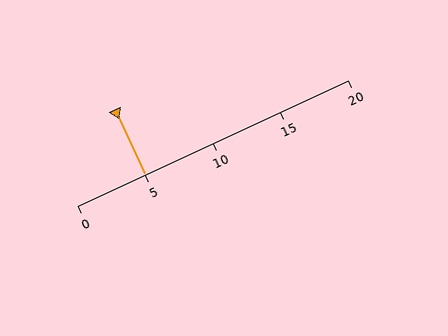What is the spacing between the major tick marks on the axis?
The major ticks are spaced 5 apart.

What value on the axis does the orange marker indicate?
The marker indicates approximately 5.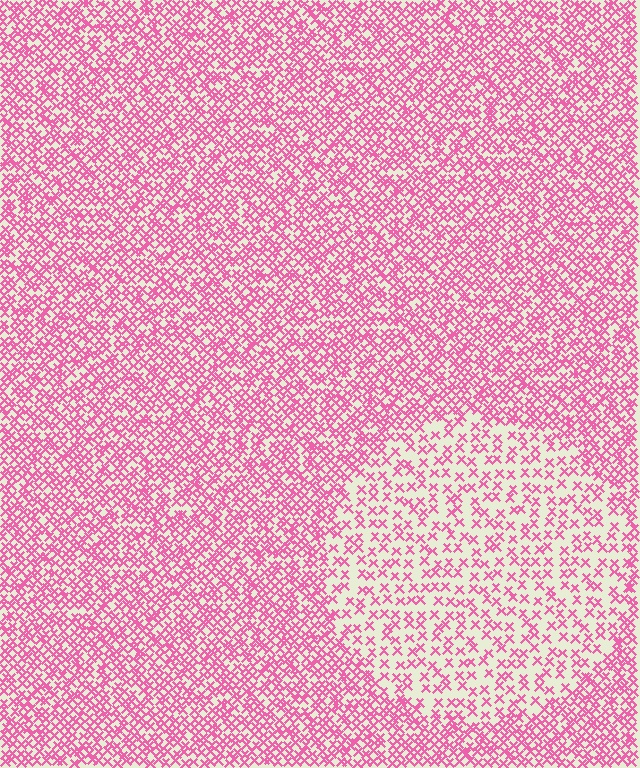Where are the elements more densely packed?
The elements are more densely packed outside the circle boundary.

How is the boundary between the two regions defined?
The boundary is defined by a change in element density (approximately 2.2x ratio). All elements are the same color, size, and shape.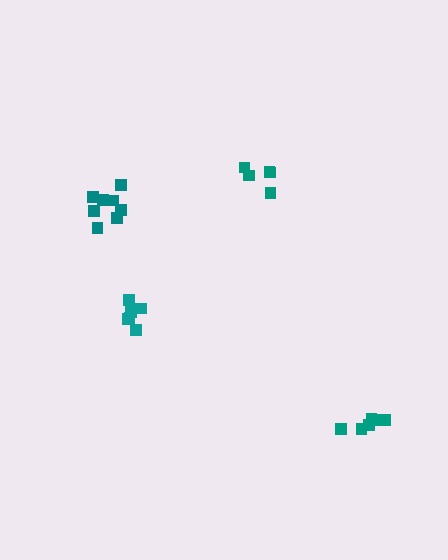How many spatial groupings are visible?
There are 4 spatial groupings.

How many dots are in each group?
Group 1: 6 dots, Group 2: 6 dots, Group 3: 8 dots, Group 4: 5 dots (25 total).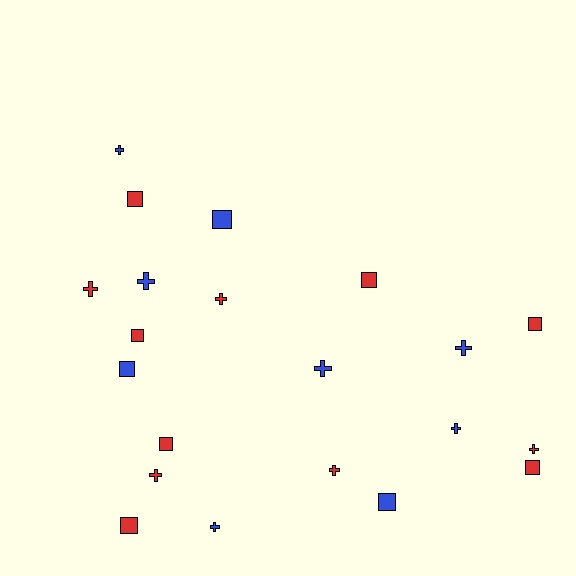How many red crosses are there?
There are 5 red crosses.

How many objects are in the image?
There are 21 objects.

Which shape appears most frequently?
Cross, with 11 objects.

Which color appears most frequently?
Red, with 12 objects.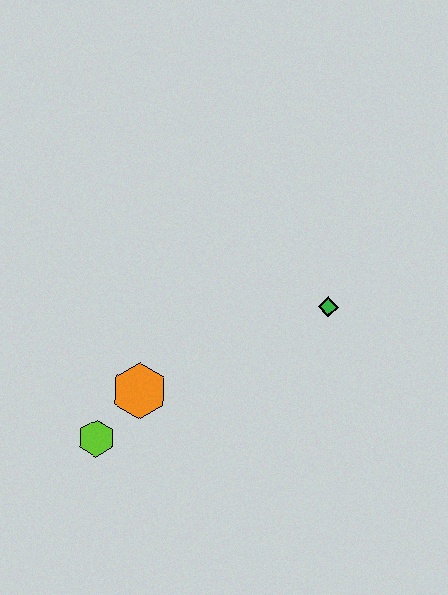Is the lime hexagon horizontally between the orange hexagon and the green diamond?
No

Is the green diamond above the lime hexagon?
Yes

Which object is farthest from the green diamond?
The lime hexagon is farthest from the green diamond.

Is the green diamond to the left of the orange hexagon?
No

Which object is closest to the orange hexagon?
The lime hexagon is closest to the orange hexagon.